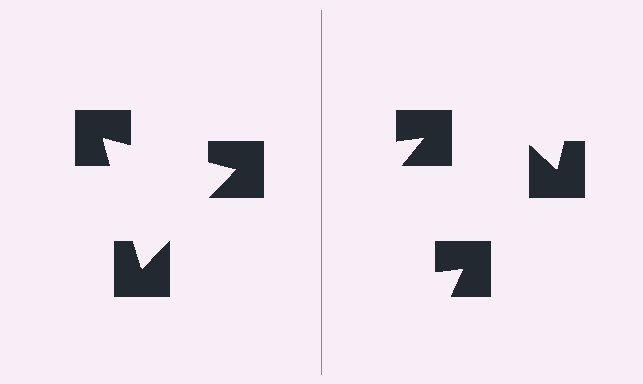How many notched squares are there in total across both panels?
6 — 3 on each side.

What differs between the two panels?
The notched squares are positioned identically on both sides; only the wedge orientations differ. On the left they align to a triangle; on the right they are misaligned.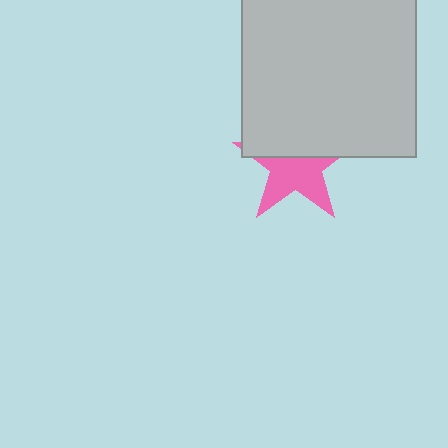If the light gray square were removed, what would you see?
You would see the complete pink star.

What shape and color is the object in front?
The object in front is a light gray square.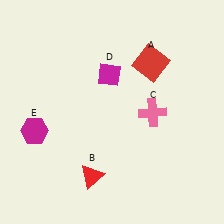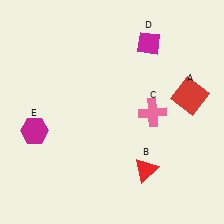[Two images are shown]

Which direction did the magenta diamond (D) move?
The magenta diamond (D) moved right.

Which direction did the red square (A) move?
The red square (A) moved right.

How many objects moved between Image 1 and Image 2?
3 objects moved between the two images.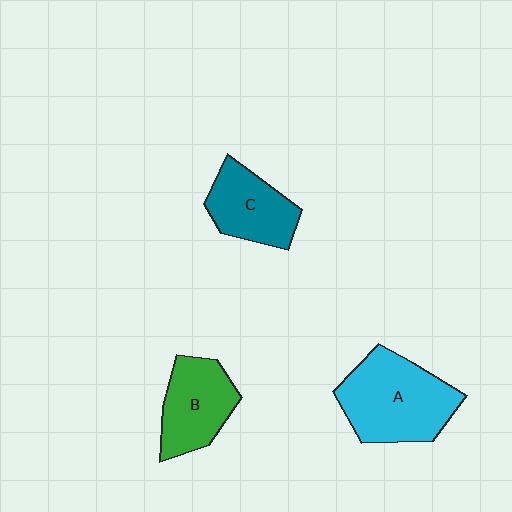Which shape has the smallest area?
Shape C (teal).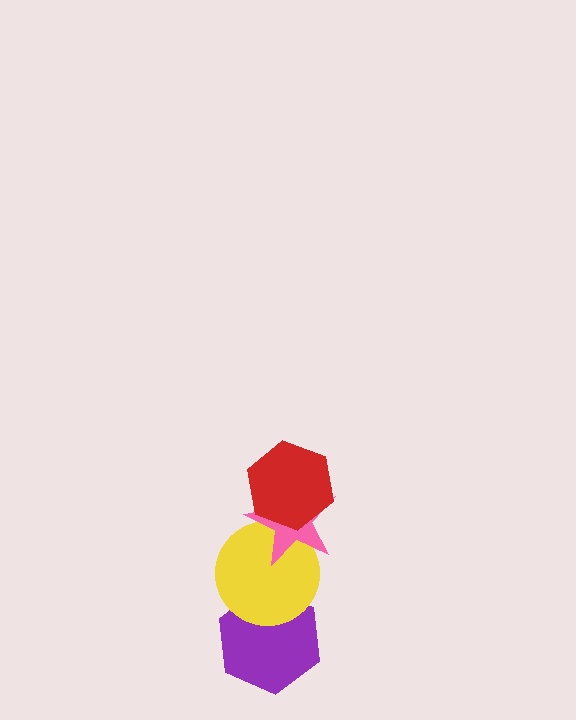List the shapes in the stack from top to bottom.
From top to bottom: the red hexagon, the pink star, the yellow circle, the purple hexagon.